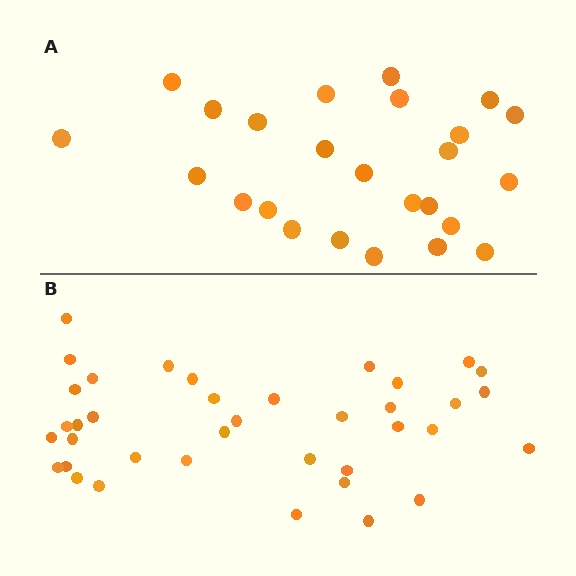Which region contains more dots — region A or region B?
Region B (the bottom region) has more dots.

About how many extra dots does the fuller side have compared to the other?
Region B has approximately 15 more dots than region A.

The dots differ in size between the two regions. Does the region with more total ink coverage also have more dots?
No. Region A has more total ink coverage because its dots are larger, but region B actually contains more individual dots. Total area can be misleading — the number of items is what matters here.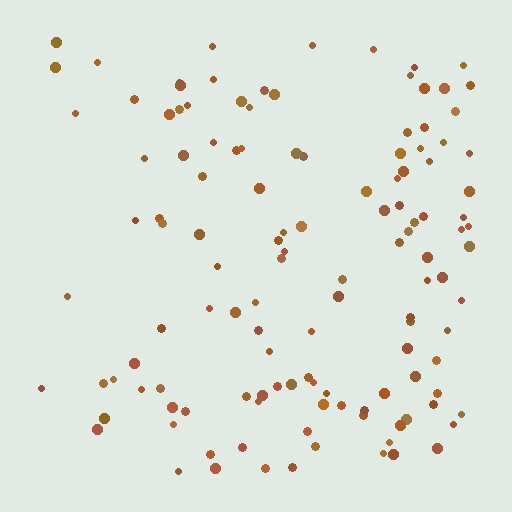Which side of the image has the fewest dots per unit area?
The left.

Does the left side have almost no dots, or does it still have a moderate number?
Still a moderate number, just noticeably fewer than the right.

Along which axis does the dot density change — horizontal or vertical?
Horizontal.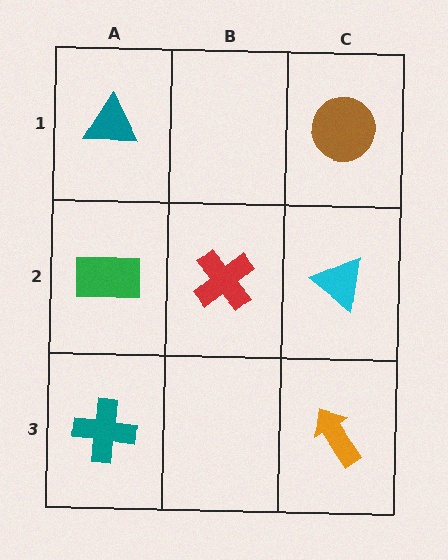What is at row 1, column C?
A brown circle.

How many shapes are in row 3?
2 shapes.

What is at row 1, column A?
A teal triangle.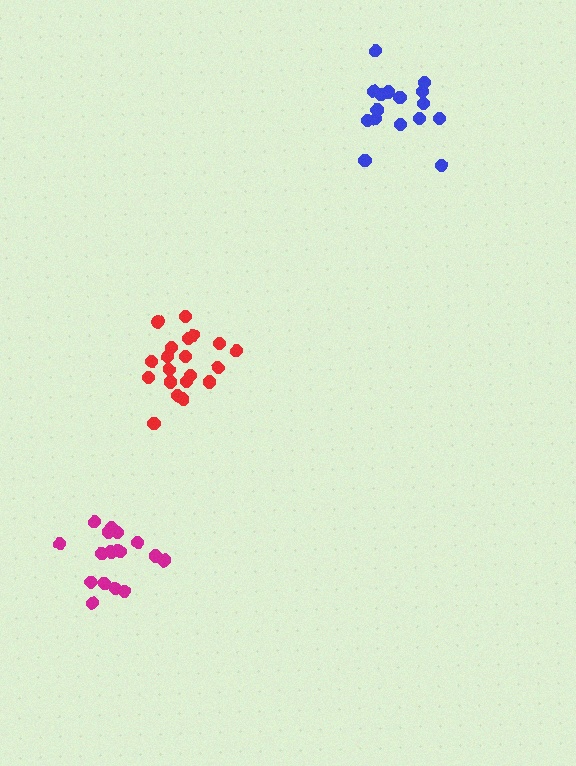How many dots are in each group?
Group 1: 20 dots, Group 2: 16 dots, Group 3: 17 dots (53 total).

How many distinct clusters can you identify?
There are 3 distinct clusters.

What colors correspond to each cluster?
The clusters are colored: red, blue, magenta.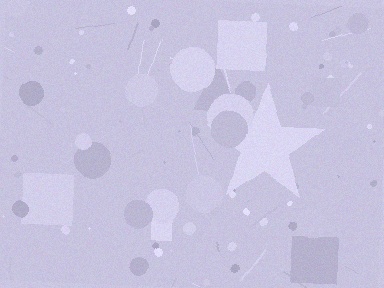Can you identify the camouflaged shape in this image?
The camouflaged shape is a star.